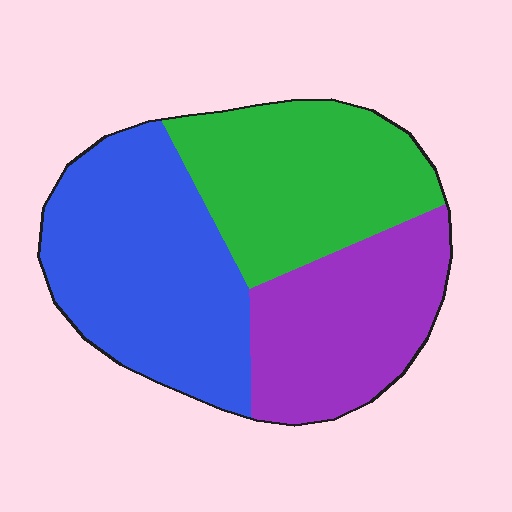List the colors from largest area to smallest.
From largest to smallest: blue, green, purple.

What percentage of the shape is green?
Green takes up about one third (1/3) of the shape.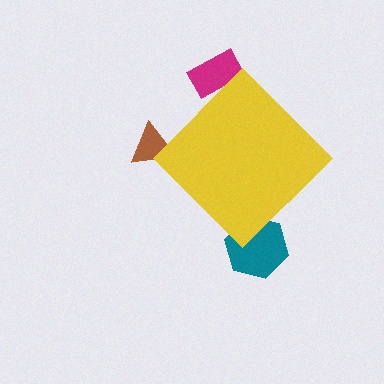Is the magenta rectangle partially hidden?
Yes, the magenta rectangle is partially hidden behind the yellow diamond.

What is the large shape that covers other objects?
A yellow diamond.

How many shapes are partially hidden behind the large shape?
3 shapes are partially hidden.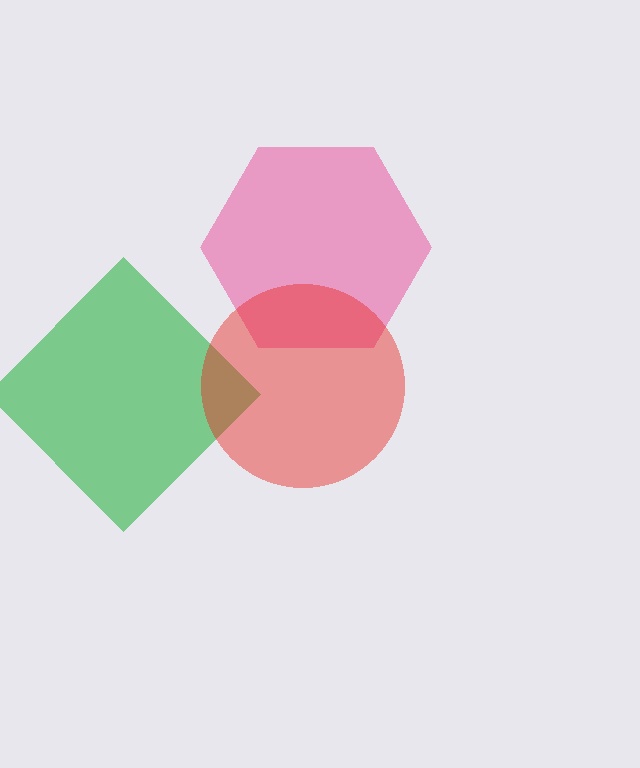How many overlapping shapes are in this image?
There are 3 overlapping shapes in the image.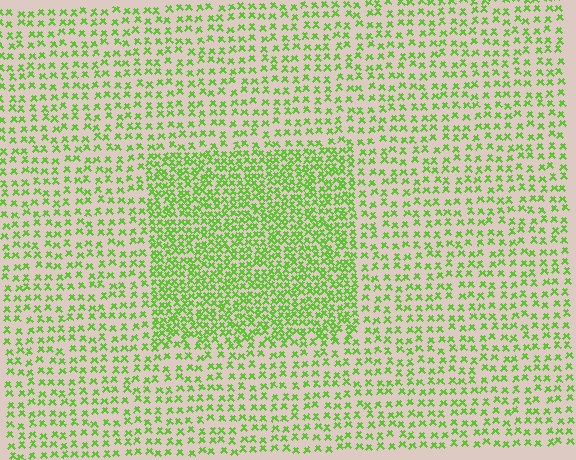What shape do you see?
I see a rectangle.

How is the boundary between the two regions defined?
The boundary is defined by a change in element density (approximately 2.0x ratio). All elements are the same color, size, and shape.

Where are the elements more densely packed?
The elements are more densely packed inside the rectangle boundary.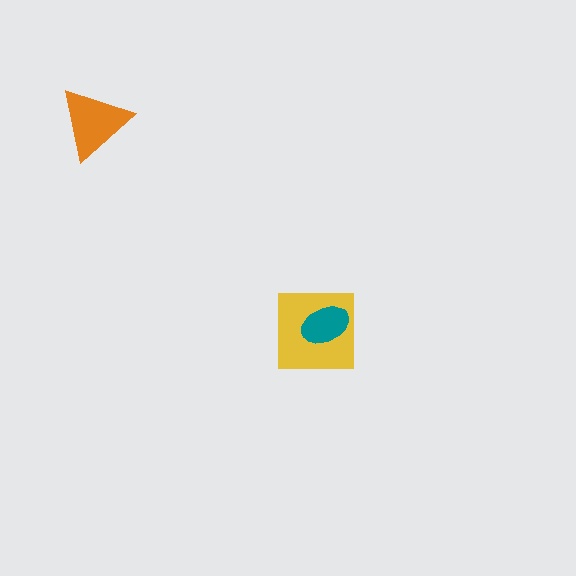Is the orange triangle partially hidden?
No, no other shape covers it.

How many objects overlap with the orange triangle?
0 objects overlap with the orange triangle.